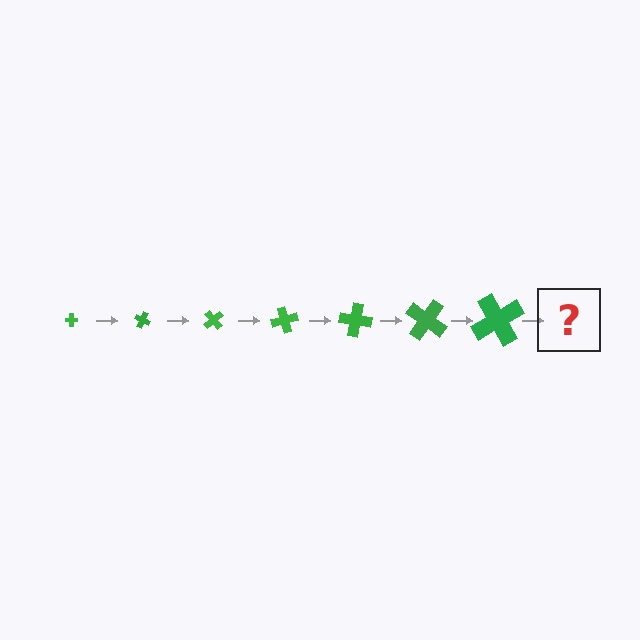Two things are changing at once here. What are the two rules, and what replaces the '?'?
The two rules are that the cross grows larger each step and it rotates 25 degrees each step. The '?' should be a cross, larger than the previous one and rotated 175 degrees from the start.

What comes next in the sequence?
The next element should be a cross, larger than the previous one and rotated 175 degrees from the start.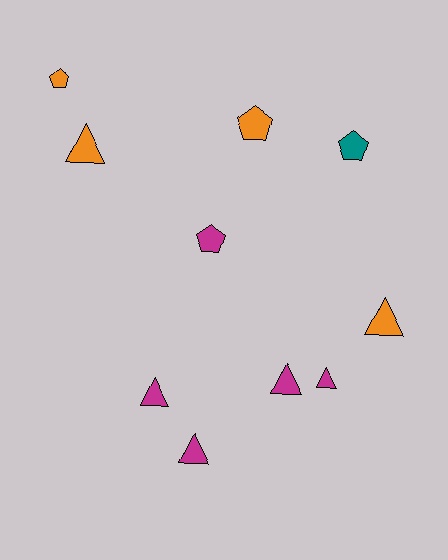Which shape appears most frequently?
Triangle, with 6 objects.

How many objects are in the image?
There are 10 objects.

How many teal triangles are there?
There are no teal triangles.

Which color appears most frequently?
Magenta, with 5 objects.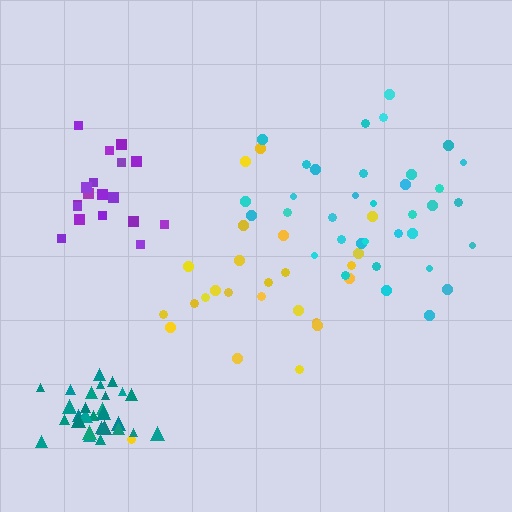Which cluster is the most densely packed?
Teal.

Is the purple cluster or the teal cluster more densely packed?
Teal.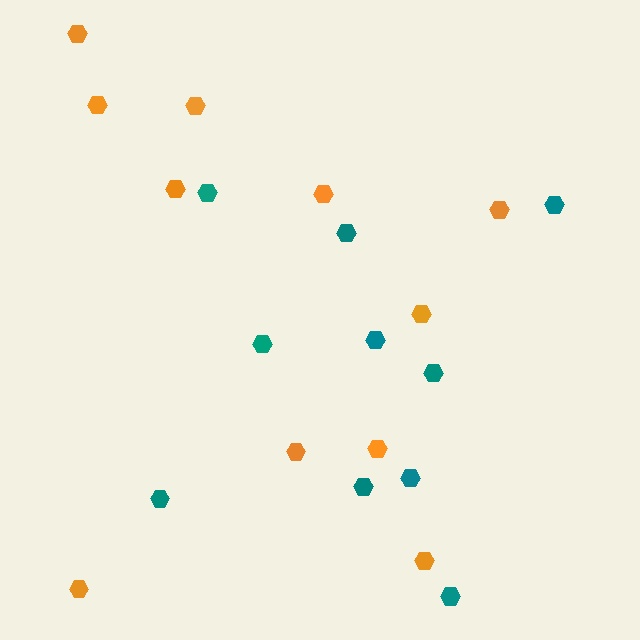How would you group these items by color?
There are 2 groups: one group of orange hexagons (11) and one group of teal hexagons (10).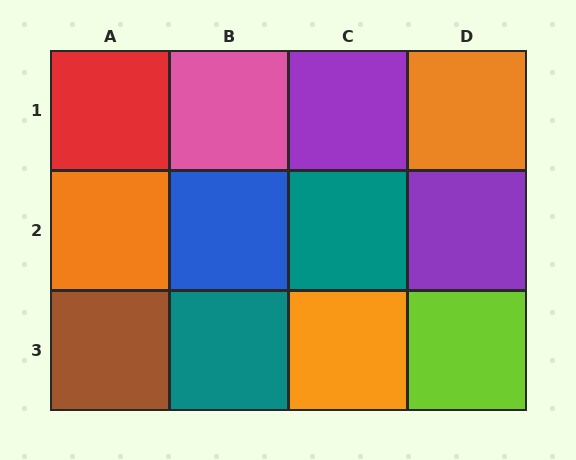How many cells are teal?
2 cells are teal.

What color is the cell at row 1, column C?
Purple.